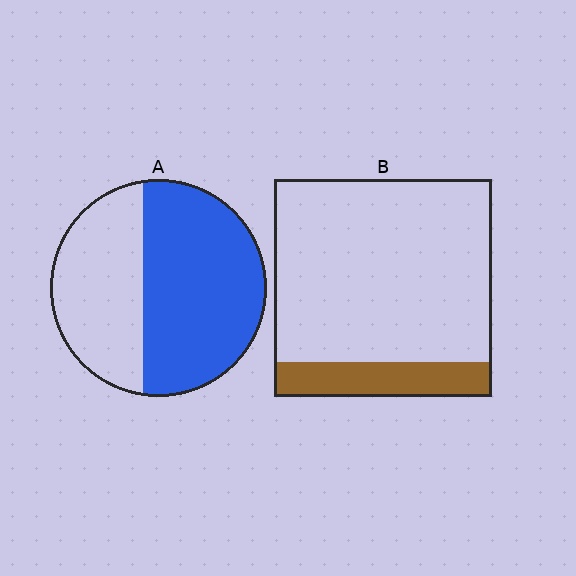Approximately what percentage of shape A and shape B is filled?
A is approximately 60% and B is approximately 15%.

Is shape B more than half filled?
No.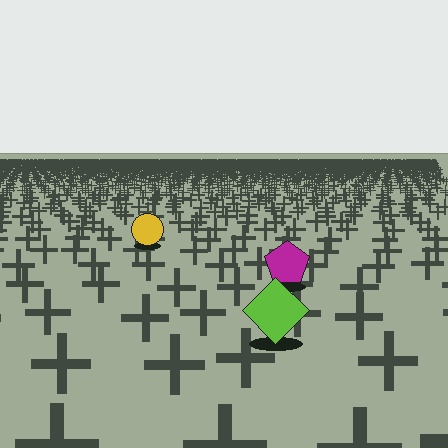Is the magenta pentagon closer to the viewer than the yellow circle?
Yes. The magenta pentagon is closer — you can tell from the texture gradient: the ground texture is coarser near it.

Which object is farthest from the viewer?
The yellow circle is farthest from the viewer. It appears smaller and the ground texture around it is denser.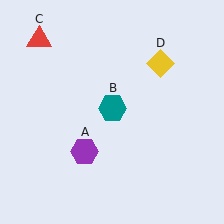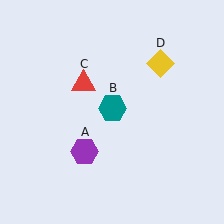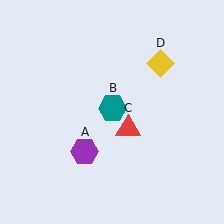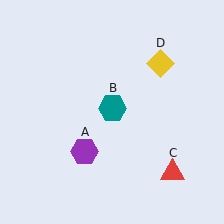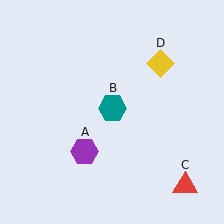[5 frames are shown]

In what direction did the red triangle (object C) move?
The red triangle (object C) moved down and to the right.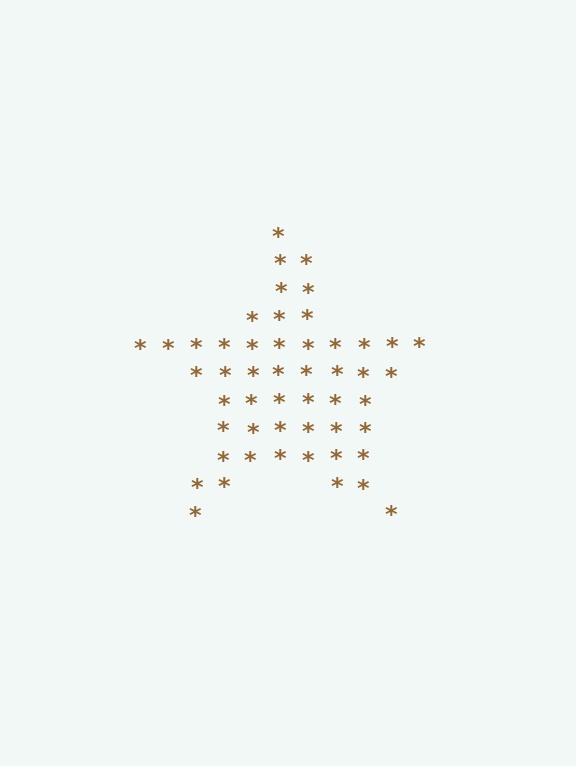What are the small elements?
The small elements are asterisks.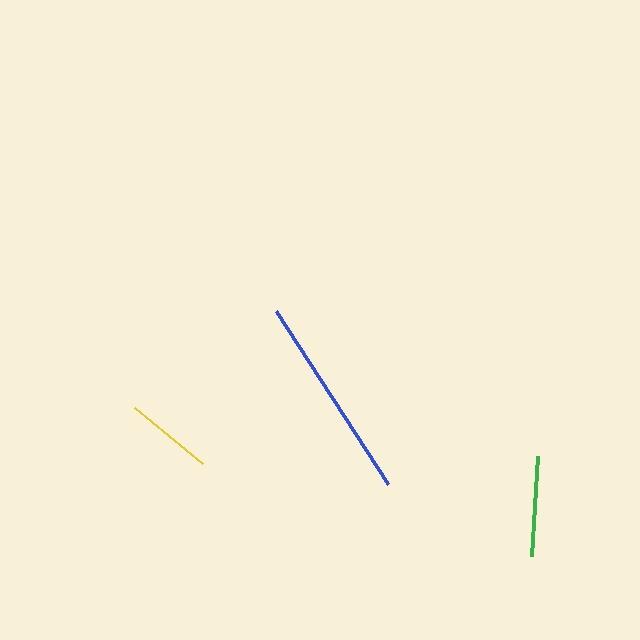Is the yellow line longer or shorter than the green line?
The green line is longer than the yellow line.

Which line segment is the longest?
The blue line is the longest at approximately 206 pixels.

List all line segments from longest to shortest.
From longest to shortest: blue, green, yellow.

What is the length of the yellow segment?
The yellow segment is approximately 88 pixels long.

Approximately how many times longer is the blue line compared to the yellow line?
The blue line is approximately 2.3 times the length of the yellow line.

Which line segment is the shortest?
The yellow line is the shortest at approximately 88 pixels.